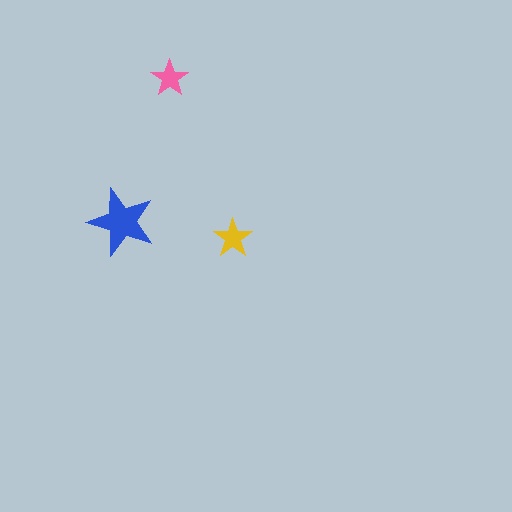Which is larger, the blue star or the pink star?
The blue one.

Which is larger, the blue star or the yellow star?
The blue one.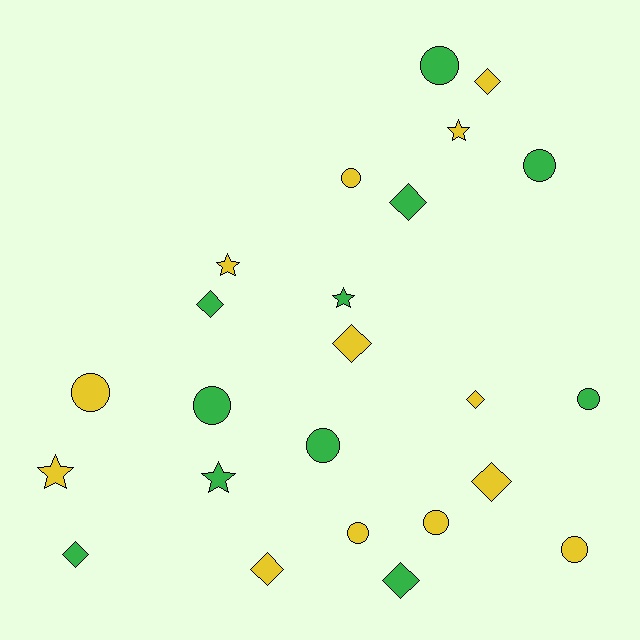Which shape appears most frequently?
Circle, with 10 objects.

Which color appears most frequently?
Yellow, with 13 objects.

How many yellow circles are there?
There are 5 yellow circles.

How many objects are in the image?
There are 24 objects.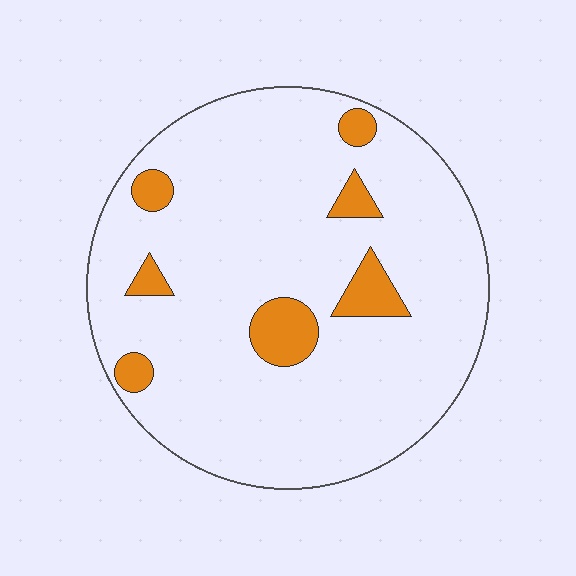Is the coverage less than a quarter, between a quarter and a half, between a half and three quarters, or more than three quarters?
Less than a quarter.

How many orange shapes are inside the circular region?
7.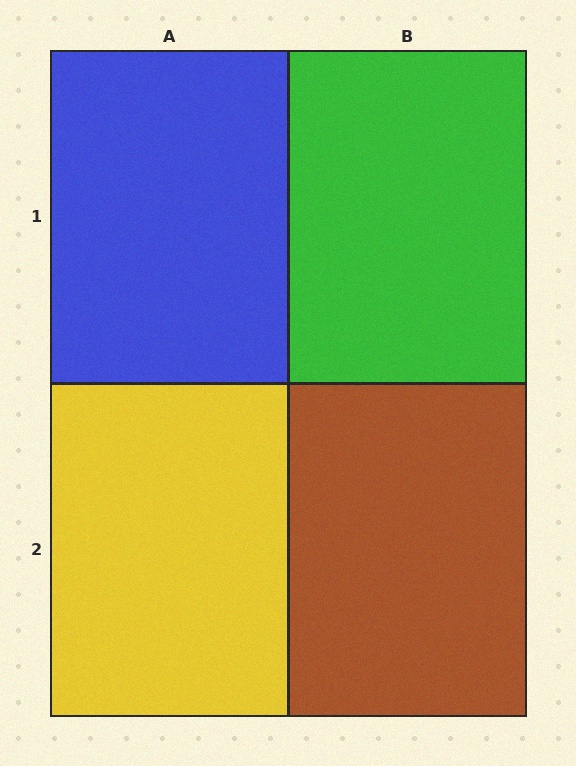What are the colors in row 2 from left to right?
Yellow, brown.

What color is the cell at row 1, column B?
Green.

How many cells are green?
1 cell is green.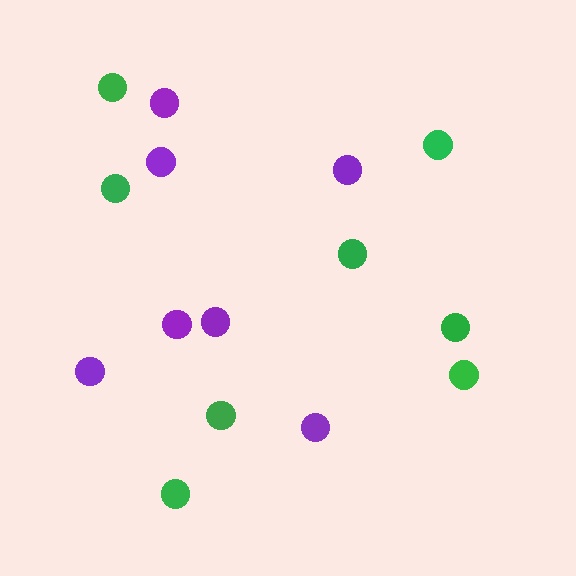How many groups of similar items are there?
There are 2 groups: one group of green circles (8) and one group of purple circles (7).